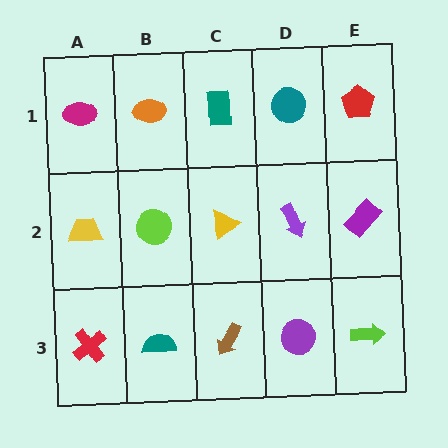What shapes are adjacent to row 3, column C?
A yellow triangle (row 2, column C), a teal semicircle (row 3, column B), a purple circle (row 3, column D).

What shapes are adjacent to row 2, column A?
A magenta ellipse (row 1, column A), a red cross (row 3, column A), a lime circle (row 2, column B).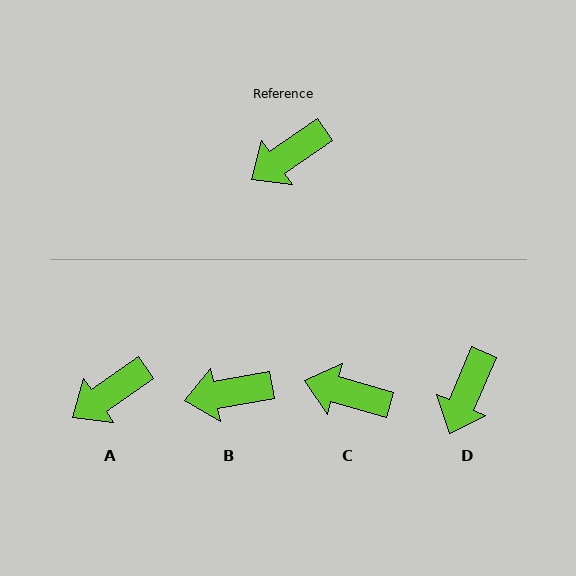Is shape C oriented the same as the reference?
No, it is off by about 51 degrees.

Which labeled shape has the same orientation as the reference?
A.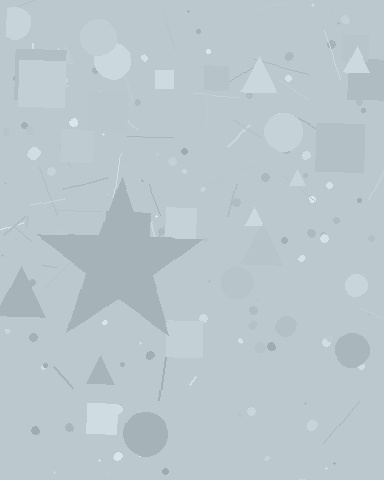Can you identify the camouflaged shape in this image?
The camouflaged shape is a star.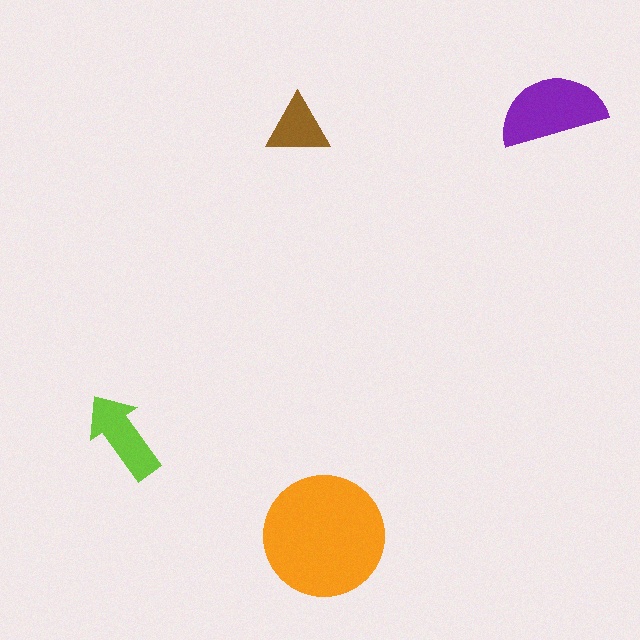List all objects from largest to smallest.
The orange circle, the purple semicircle, the lime arrow, the brown triangle.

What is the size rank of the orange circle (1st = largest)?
1st.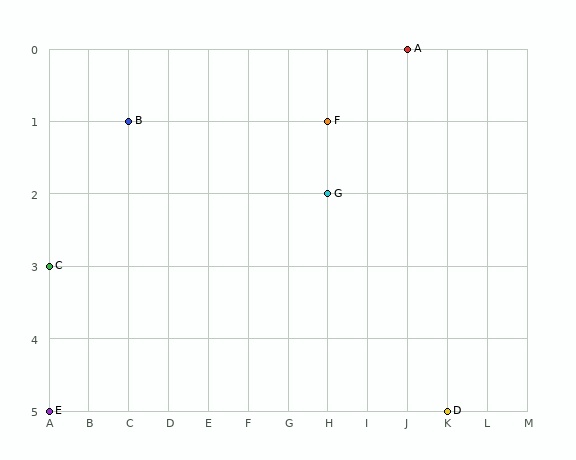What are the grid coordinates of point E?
Point E is at grid coordinates (A, 5).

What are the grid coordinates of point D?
Point D is at grid coordinates (K, 5).